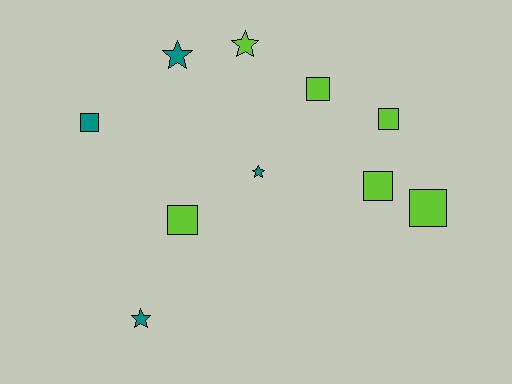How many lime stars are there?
There is 1 lime star.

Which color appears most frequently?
Lime, with 6 objects.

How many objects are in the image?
There are 10 objects.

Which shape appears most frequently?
Square, with 6 objects.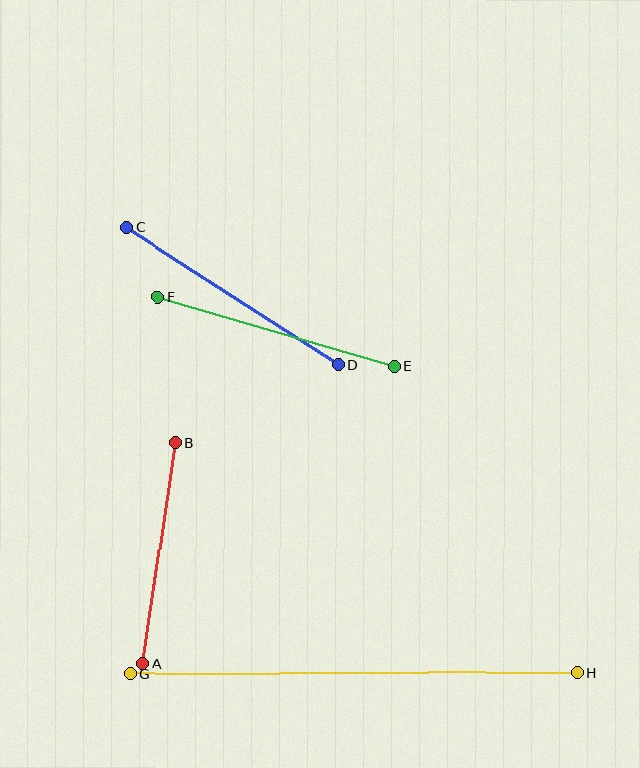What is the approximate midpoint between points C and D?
The midpoint is at approximately (233, 296) pixels.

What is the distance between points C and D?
The distance is approximately 252 pixels.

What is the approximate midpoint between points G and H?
The midpoint is at approximately (354, 673) pixels.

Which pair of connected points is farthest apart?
Points G and H are farthest apart.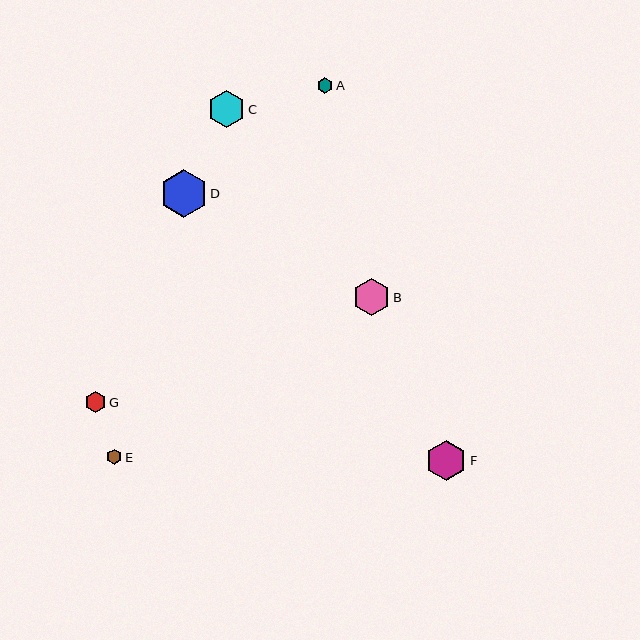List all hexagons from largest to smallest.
From largest to smallest: D, F, C, B, G, A, E.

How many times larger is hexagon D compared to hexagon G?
Hexagon D is approximately 2.2 times the size of hexagon G.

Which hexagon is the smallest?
Hexagon E is the smallest with a size of approximately 15 pixels.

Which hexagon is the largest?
Hexagon D is the largest with a size of approximately 47 pixels.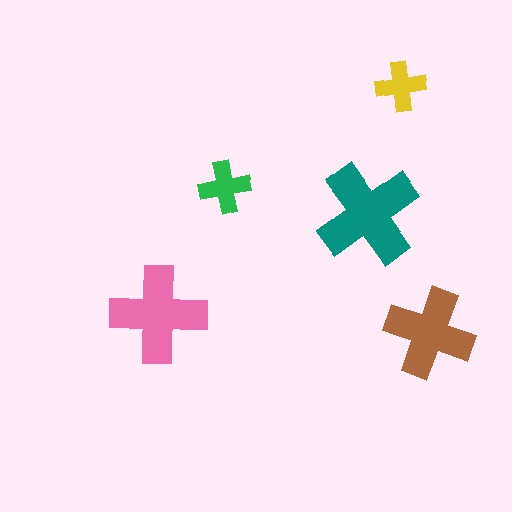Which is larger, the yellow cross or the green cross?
The green one.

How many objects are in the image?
There are 5 objects in the image.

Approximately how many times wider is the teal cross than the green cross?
About 2 times wider.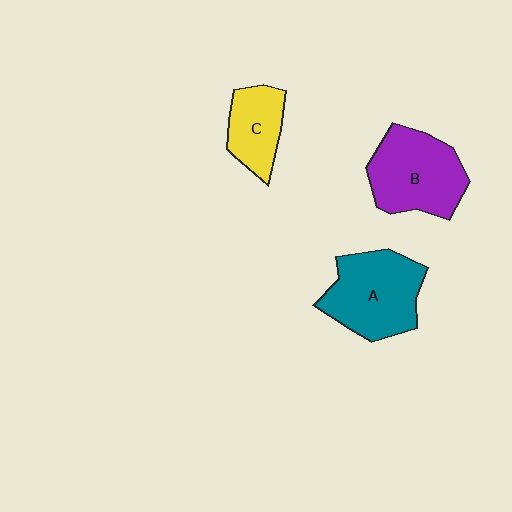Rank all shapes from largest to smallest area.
From largest to smallest: A (teal), B (purple), C (yellow).